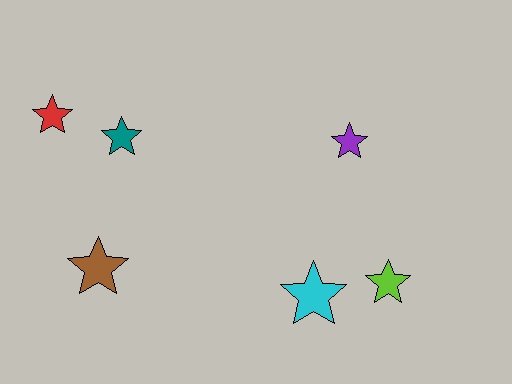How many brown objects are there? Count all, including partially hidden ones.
There is 1 brown object.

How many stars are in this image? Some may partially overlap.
There are 6 stars.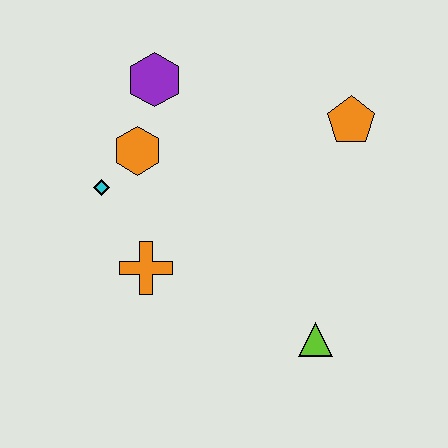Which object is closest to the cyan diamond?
The orange hexagon is closest to the cyan diamond.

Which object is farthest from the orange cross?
The orange pentagon is farthest from the orange cross.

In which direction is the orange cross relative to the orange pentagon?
The orange cross is to the left of the orange pentagon.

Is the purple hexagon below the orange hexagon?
No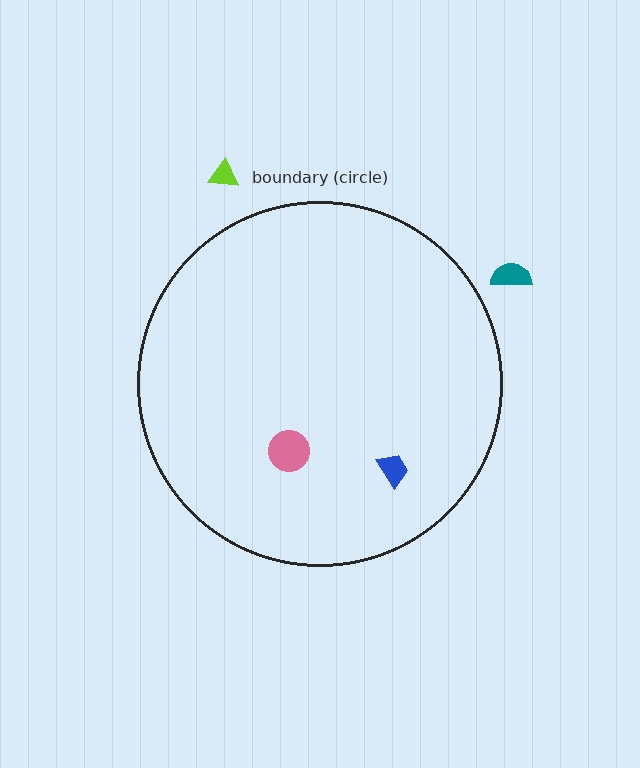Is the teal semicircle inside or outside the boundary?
Outside.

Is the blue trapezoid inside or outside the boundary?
Inside.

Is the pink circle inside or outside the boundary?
Inside.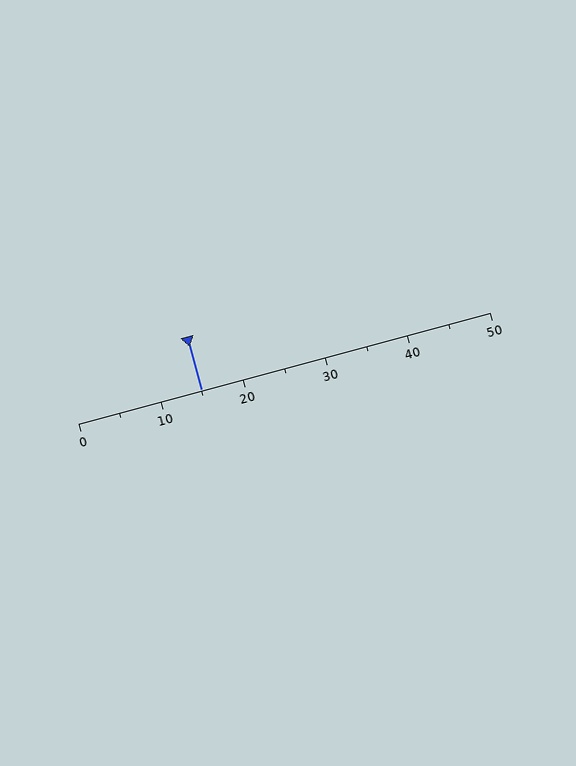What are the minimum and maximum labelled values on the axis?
The axis runs from 0 to 50.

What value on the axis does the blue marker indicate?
The marker indicates approximately 15.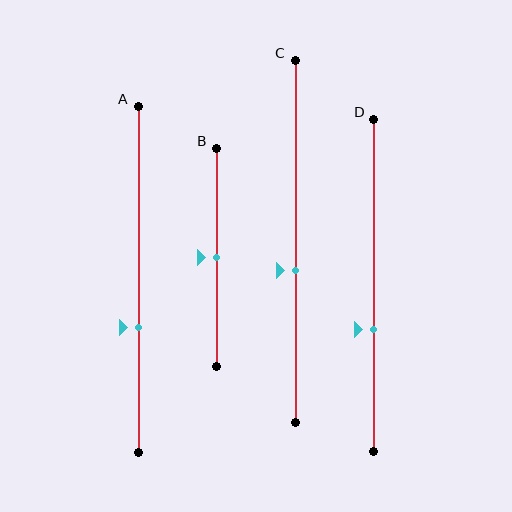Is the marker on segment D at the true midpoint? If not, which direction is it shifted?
No, the marker on segment D is shifted downward by about 13% of the segment length.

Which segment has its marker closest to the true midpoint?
Segment B has its marker closest to the true midpoint.